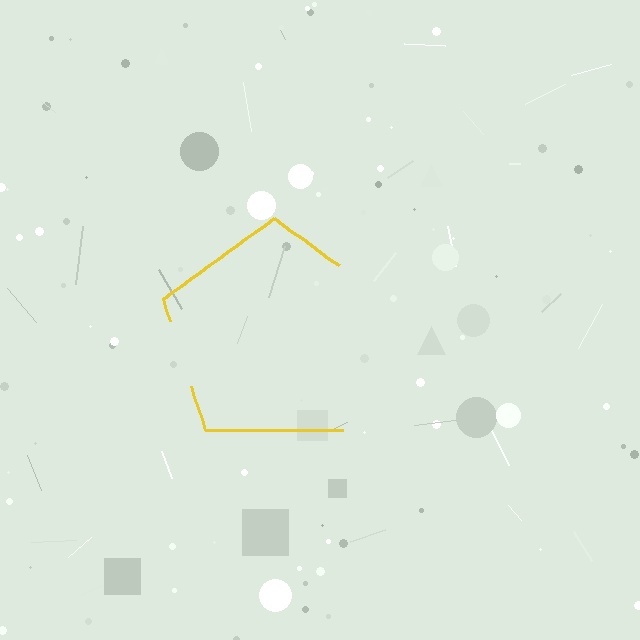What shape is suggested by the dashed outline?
The dashed outline suggests a pentagon.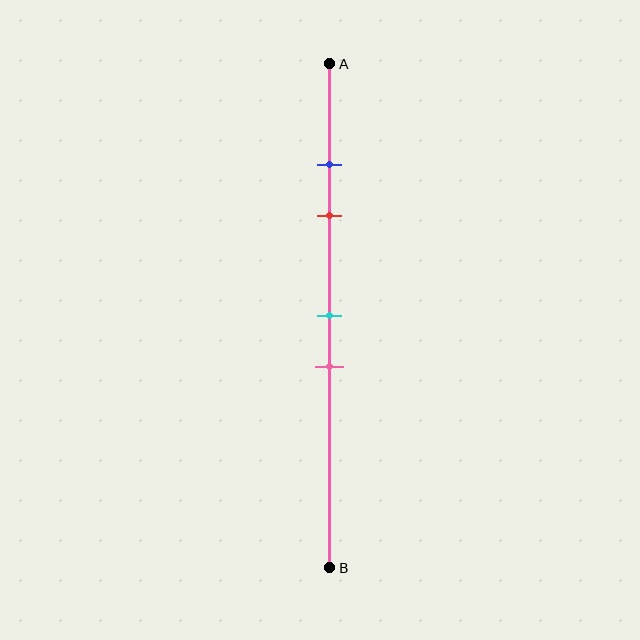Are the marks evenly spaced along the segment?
No, the marks are not evenly spaced.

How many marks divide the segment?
There are 4 marks dividing the segment.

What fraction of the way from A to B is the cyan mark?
The cyan mark is approximately 50% (0.5) of the way from A to B.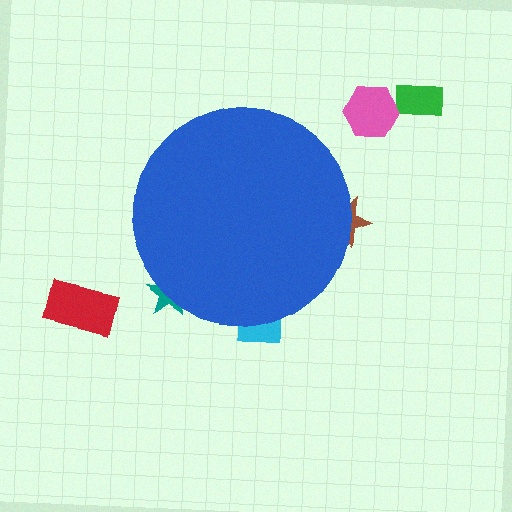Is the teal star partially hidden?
Yes, the teal star is partially hidden behind the blue circle.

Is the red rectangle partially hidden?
No, the red rectangle is fully visible.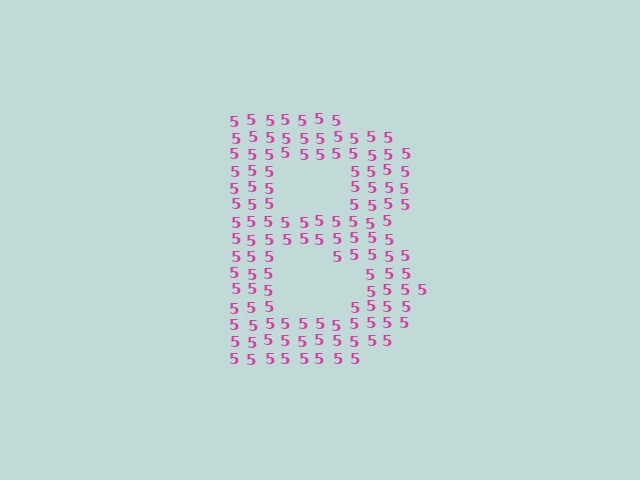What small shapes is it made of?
It is made of small digit 5's.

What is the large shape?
The large shape is the letter B.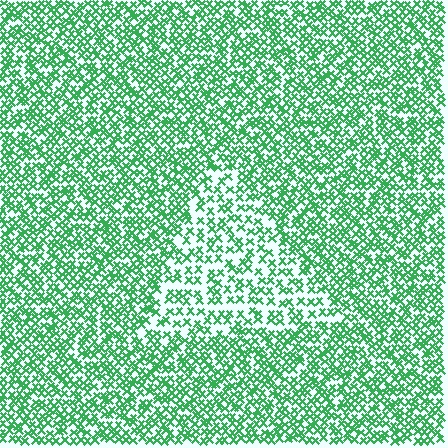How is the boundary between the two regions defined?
The boundary is defined by a change in element density (approximately 1.8x ratio). All elements are the same color, size, and shape.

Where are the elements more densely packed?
The elements are more densely packed outside the triangle boundary.